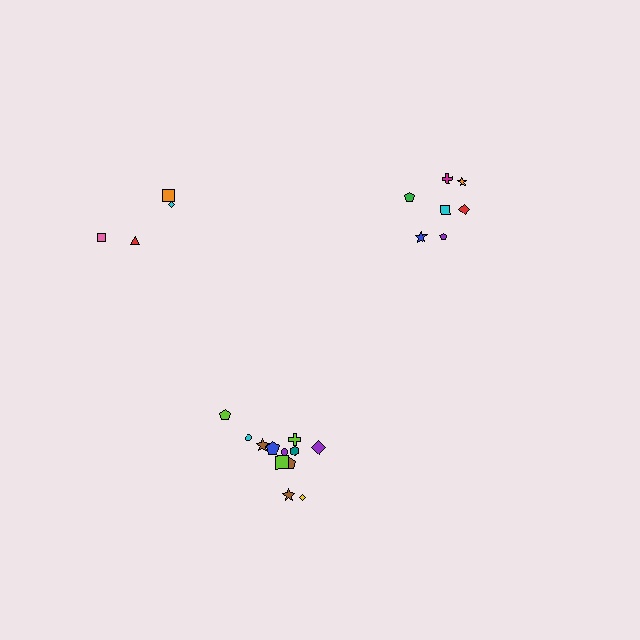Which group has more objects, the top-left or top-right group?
The top-right group.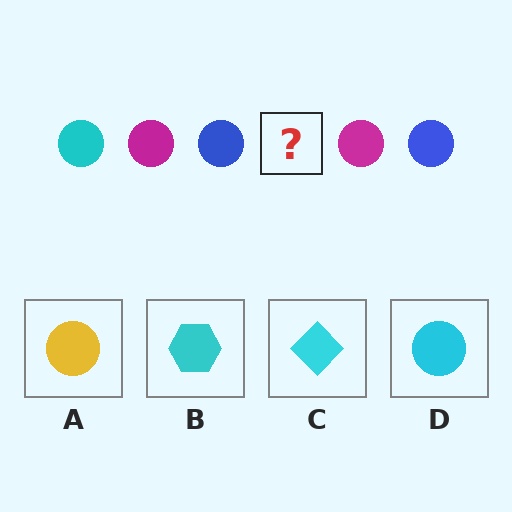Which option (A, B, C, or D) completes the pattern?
D.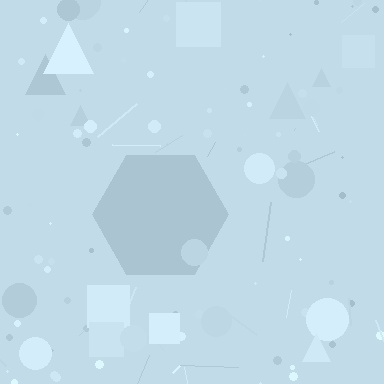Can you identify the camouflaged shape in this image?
The camouflaged shape is a hexagon.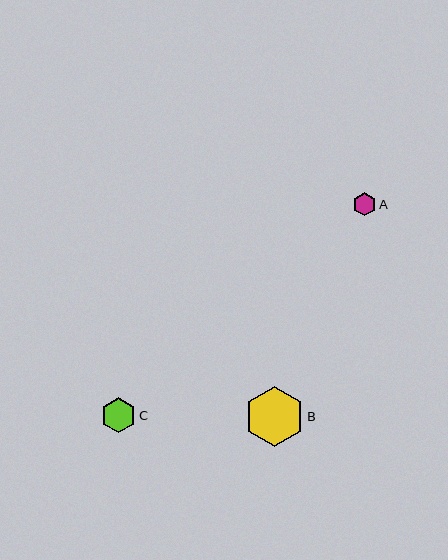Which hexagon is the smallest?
Hexagon A is the smallest with a size of approximately 23 pixels.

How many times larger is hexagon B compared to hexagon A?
Hexagon B is approximately 2.6 times the size of hexagon A.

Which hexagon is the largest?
Hexagon B is the largest with a size of approximately 60 pixels.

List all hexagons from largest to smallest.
From largest to smallest: B, C, A.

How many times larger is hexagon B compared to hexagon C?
Hexagon B is approximately 1.7 times the size of hexagon C.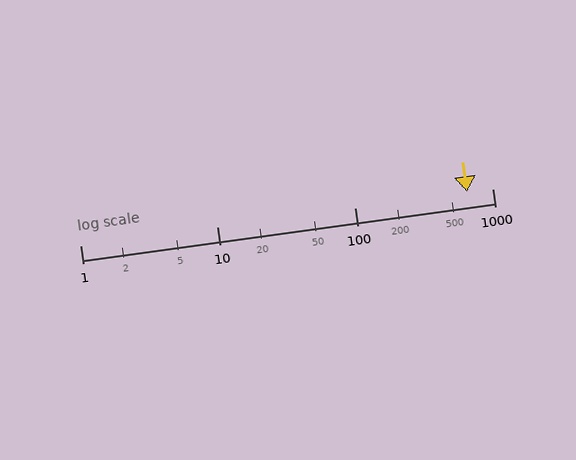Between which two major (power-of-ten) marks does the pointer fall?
The pointer is between 100 and 1000.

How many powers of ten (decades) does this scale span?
The scale spans 3 decades, from 1 to 1000.